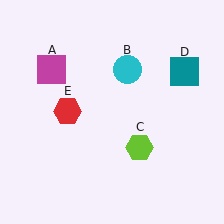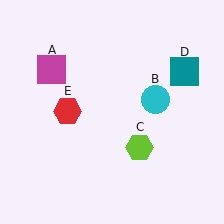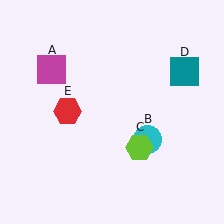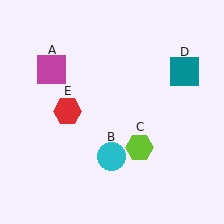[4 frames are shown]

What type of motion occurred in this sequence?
The cyan circle (object B) rotated clockwise around the center of the scene.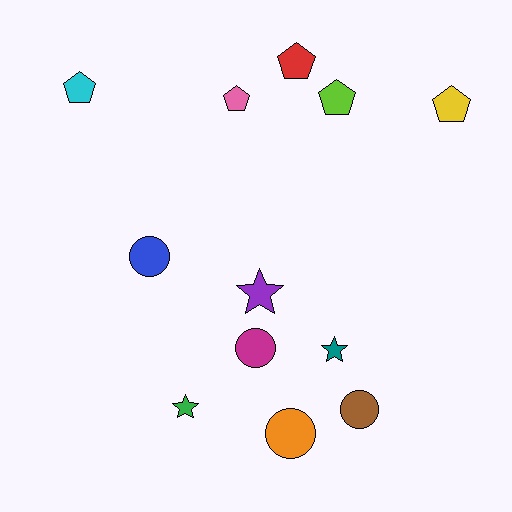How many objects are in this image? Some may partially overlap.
There are 12 objects.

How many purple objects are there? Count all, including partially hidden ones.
There is 1 purple object.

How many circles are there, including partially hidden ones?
There are 4 circles.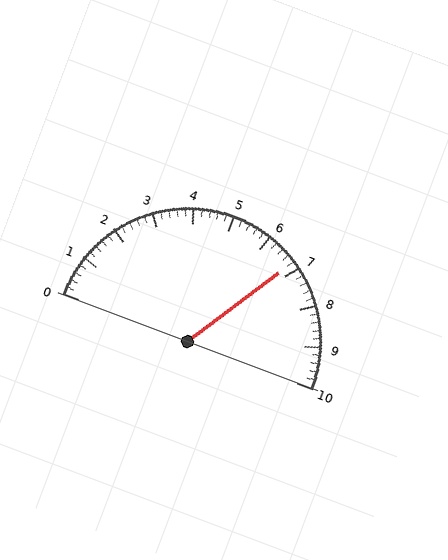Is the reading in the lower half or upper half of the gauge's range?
The reading is in the upper half of the range (0 to 10).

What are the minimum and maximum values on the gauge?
The gauge ranges from 0 to 10.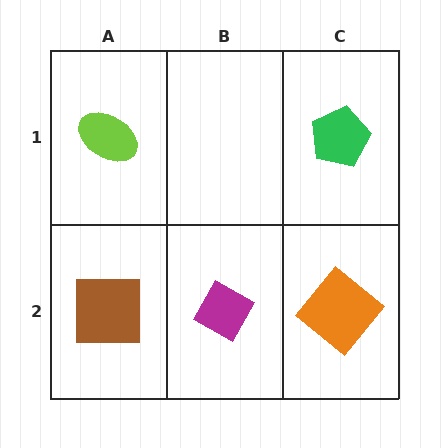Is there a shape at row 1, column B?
No, that cell is empty.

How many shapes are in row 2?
3 shapes.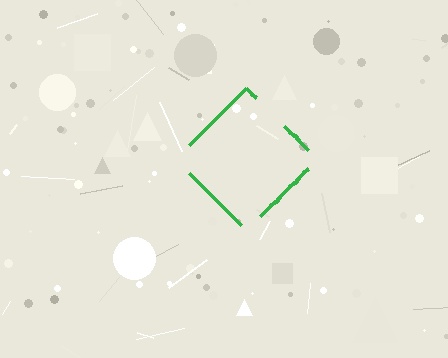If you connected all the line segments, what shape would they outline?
They would outline a diamond.